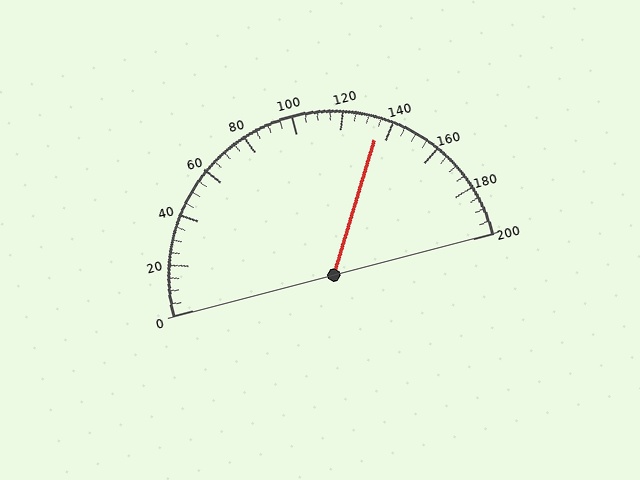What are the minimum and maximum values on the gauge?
The gauge ranges from 0 to 200.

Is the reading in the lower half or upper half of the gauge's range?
The reading is in the upper half of the range (0 to 200).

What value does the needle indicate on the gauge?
The needle indicates approximately 135.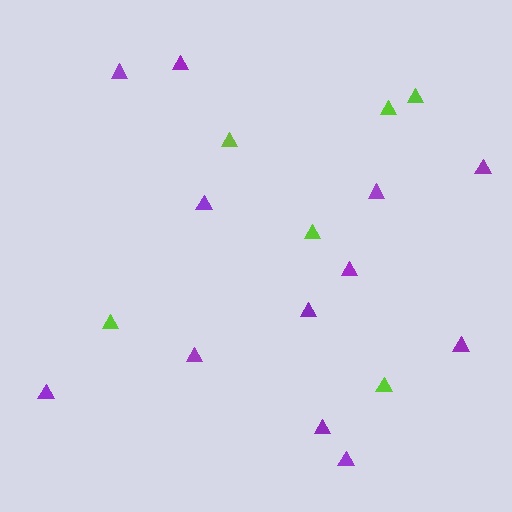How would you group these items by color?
There are 2 groups: one group of lime triangles (6) and one group of purple triangles (12).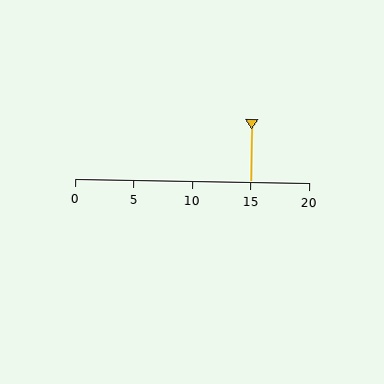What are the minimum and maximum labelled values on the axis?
The axis runs from 0 to 20.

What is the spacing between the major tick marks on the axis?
The major ticks are spaced 5 apart.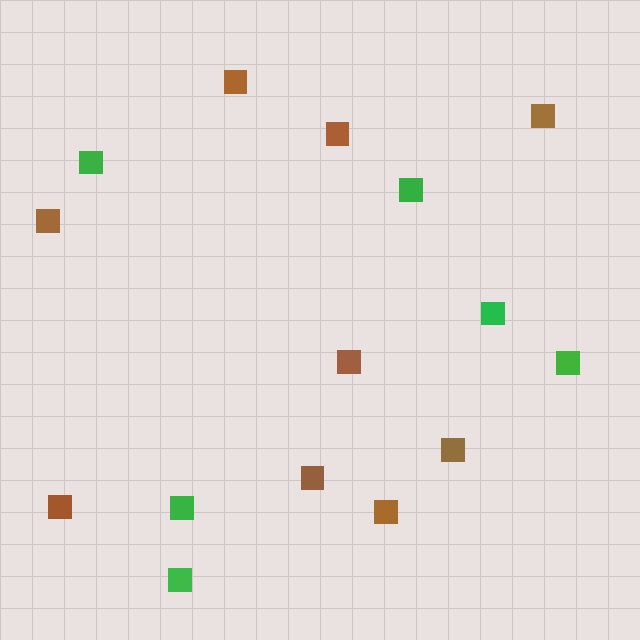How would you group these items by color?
There are 2 groups: one group of green squares (6) and one group of brown squares (9).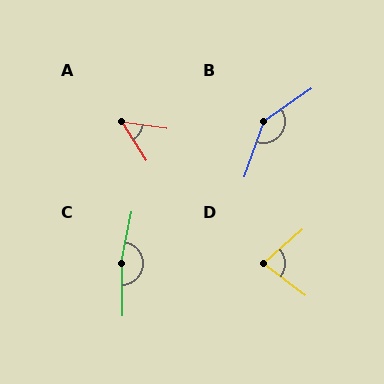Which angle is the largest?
C, at approximately 167 degrees.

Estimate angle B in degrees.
Approximately 144 degrees.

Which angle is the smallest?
A, at approximately 50 degrees.